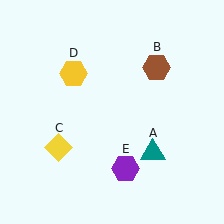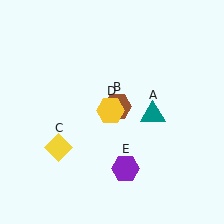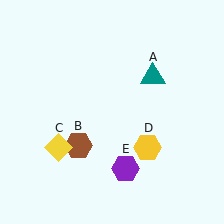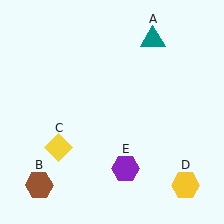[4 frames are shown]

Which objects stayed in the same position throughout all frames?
Yellow diamond (object C) and purple hexagon (object E) remained stationary.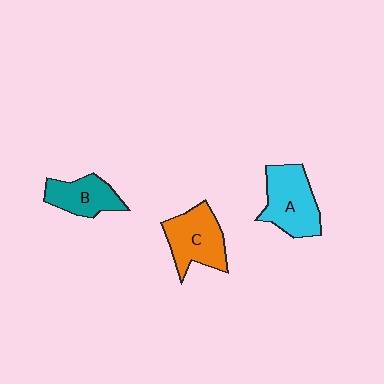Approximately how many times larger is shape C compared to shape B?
Approximately 1.3 times.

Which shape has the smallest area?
Shape B (teal).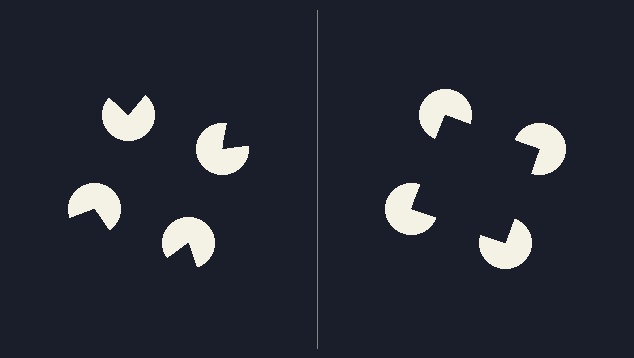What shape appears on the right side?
An illusory square.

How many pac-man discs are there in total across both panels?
8 — 4 on each side.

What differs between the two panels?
The pac-man discs are positioned identically on both sides; only the wedge orientations differ. On the right they align to a square; on the left they are misaligned.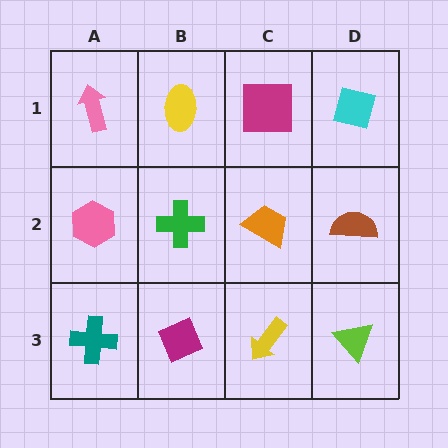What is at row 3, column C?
A yellow arrow.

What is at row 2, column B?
A green cross.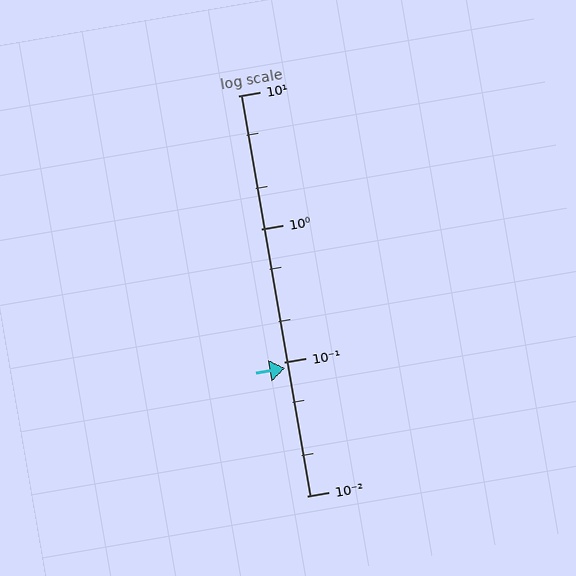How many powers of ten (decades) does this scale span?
The scale spans 3 decades, from 0.01 to 10.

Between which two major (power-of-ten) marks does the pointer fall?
The pointer is between 0.01 and 0.1.